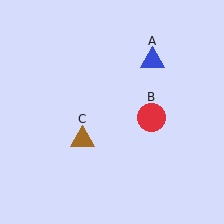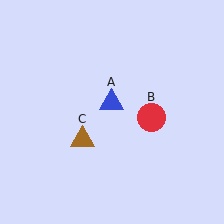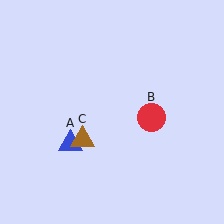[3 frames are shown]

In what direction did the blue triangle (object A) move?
The blue triangle (object A) moved down and to the left.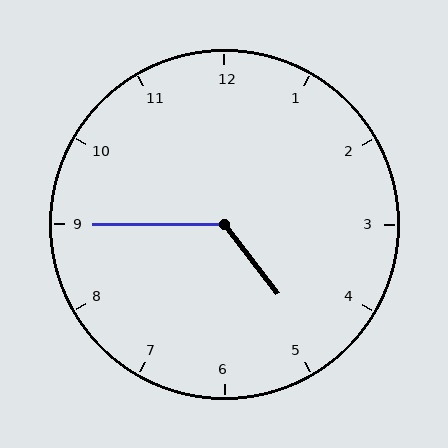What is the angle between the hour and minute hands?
Approximately 128 degrees.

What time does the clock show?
4:45.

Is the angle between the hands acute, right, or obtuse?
It is obtuse.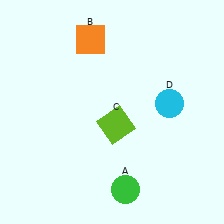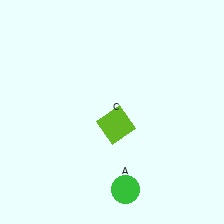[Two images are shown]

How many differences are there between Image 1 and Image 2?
There are 2 differences between the two images.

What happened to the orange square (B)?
The orange square (B) was removed in Image 2. It was in the top-left area of Image 1.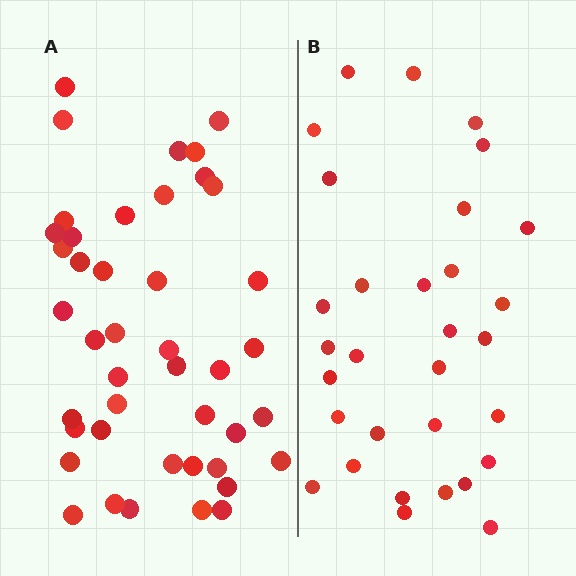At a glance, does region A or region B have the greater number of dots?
Region A (the left region) has more dots.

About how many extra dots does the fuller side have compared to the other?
Region A has roughly 12 or so more dots than region B.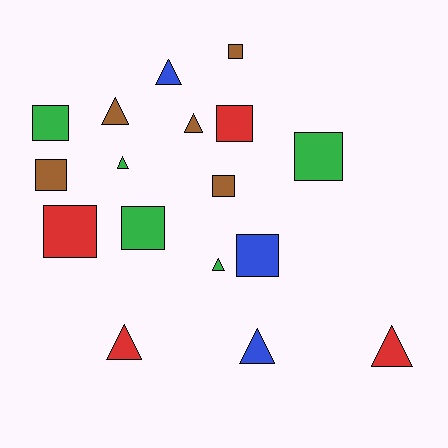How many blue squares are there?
There is 1 blue square.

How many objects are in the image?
There are 17 objects.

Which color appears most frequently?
Green, with 5 objects.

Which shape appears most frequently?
Square, with 9 objects.